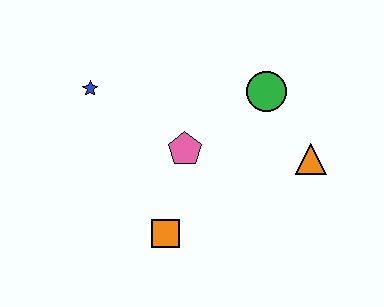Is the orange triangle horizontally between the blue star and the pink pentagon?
No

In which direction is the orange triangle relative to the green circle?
The orange triangle is below the green circle.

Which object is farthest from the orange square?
The green circle is farthest from the orange square.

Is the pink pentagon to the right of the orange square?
Yes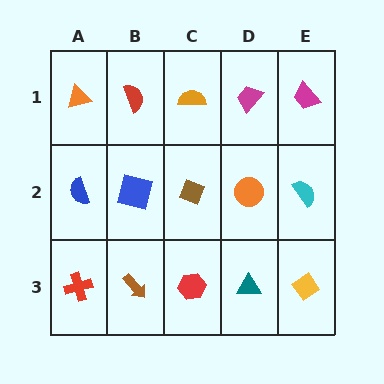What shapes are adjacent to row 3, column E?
A cyan semicircle (row 2, column E), a teal triangle (row 3, column D).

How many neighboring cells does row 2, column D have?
4.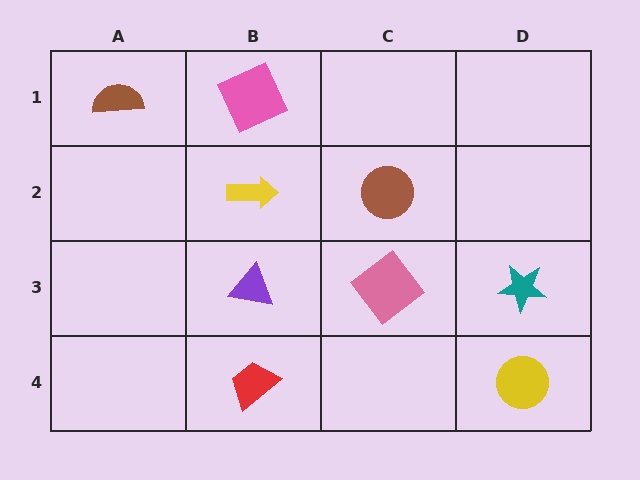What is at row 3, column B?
A purple triangle.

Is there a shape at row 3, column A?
No, that cell is empty.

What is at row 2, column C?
A brown circle.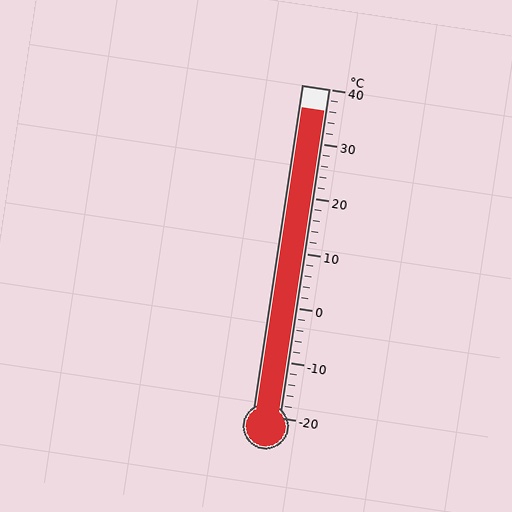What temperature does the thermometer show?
The thermometer shows approximately 36°C.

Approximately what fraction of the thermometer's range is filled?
The thermometer is filled to approximately 95% of its range.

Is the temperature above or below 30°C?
The temperature is above 30°C.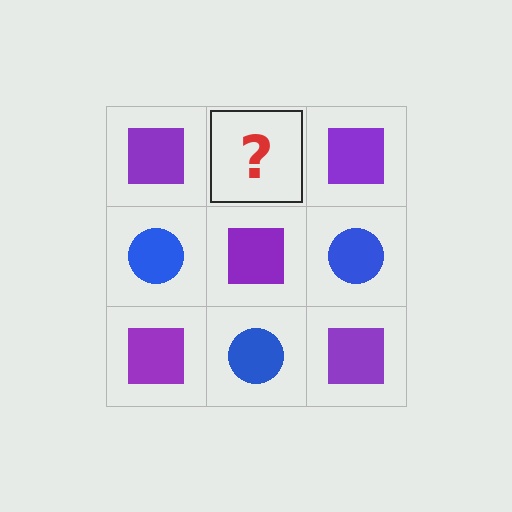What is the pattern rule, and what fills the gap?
The rule is that it alternates purple square and blue circle in a checkerboard pattern. The gap should be filled with a blue circle.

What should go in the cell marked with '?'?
The missing cell should contain a blue circle.